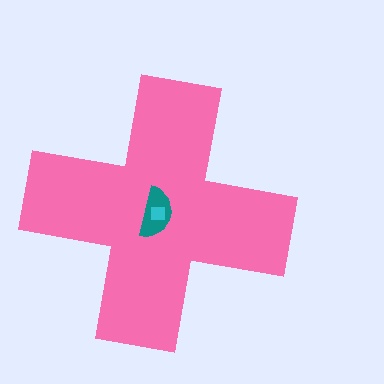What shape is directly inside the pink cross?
The teal semicircle.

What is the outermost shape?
The pink cross.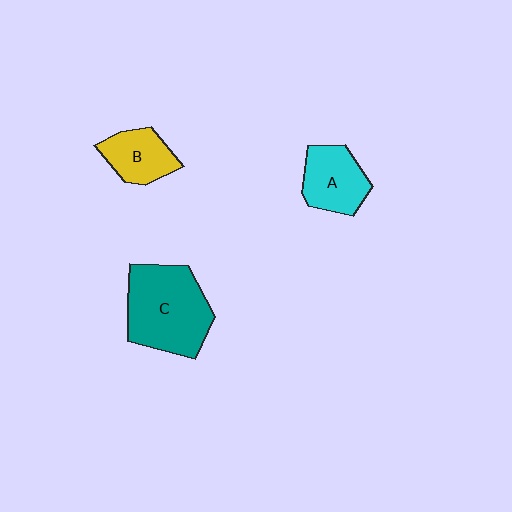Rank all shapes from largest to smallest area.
From largest to smallest: C (teal), A (cyan), B (yellow).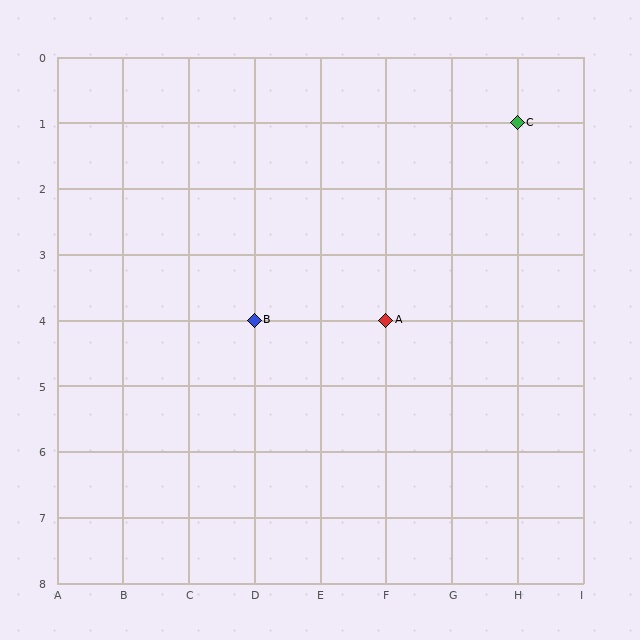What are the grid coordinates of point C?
Point C is at grid coordinates (H, 1).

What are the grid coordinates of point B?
Point B is at grid coordinates (D, 4).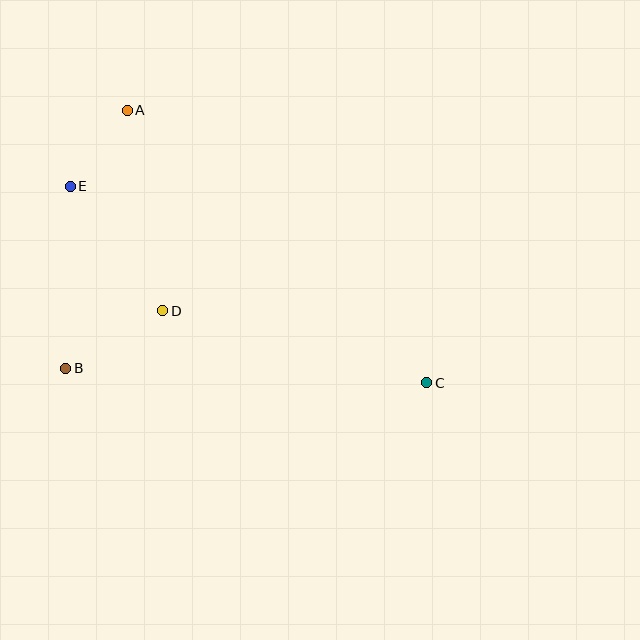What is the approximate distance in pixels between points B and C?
The distance between B and C is approximately 362 pixels.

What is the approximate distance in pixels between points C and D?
The distance between C and D is approximately 274 pixels.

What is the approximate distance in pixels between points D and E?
The distance between D and E is approximately 155 pixels.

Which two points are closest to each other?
Points A and E are closest to each other.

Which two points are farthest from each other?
Points C and E are farthest from each other.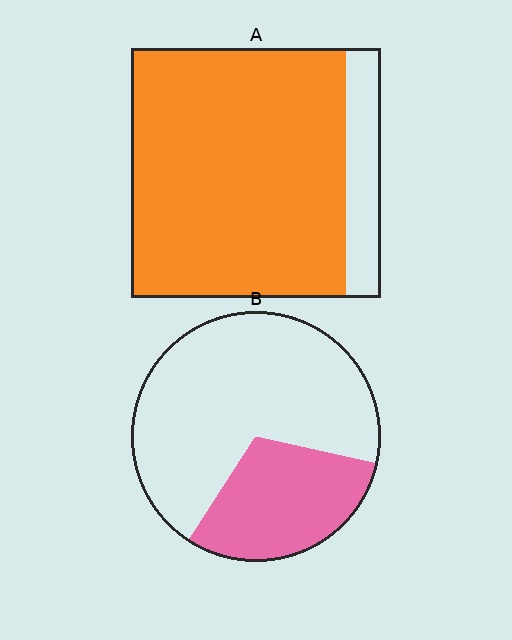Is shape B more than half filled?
No.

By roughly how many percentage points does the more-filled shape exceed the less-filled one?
By roughly 55 percentage points (A over B).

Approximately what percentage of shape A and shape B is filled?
A is approximately 85% and B is approximately 30%.